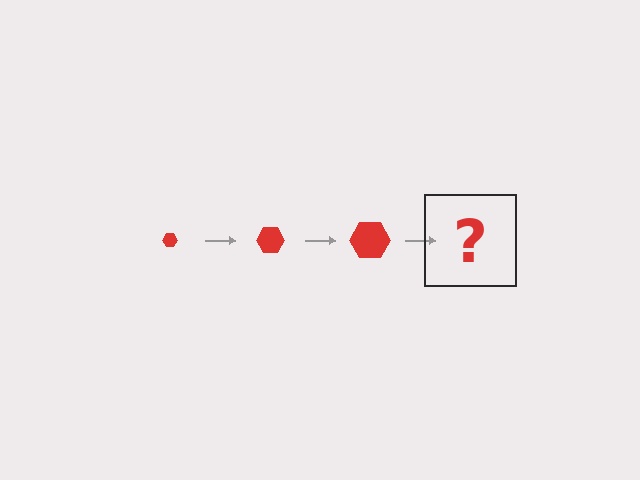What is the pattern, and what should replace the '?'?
The pattern is that the hexagon gets progressively larger each step. The '?' should be a red hexagon, larger than the previous one.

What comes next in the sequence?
The next element should be a red hexagon, larger than the previous one.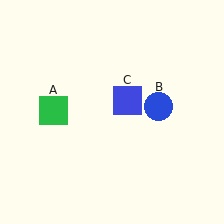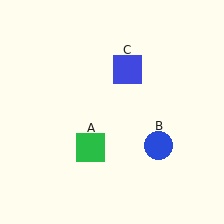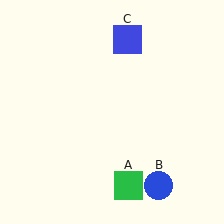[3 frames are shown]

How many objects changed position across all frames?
3 objects changed position: green square (object A), blue circle (object B), blue square (object C).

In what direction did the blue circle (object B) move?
The blue circle (object B) moved down.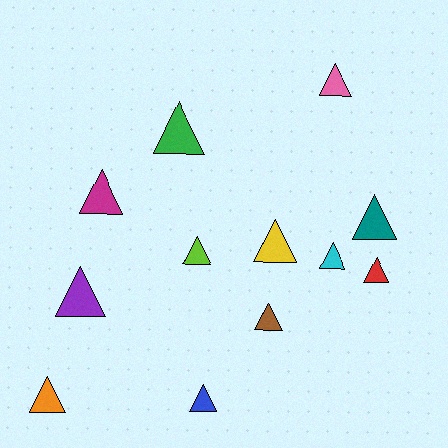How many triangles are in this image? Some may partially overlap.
There are 12 triangles.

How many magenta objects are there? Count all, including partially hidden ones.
There is 1 magenta object.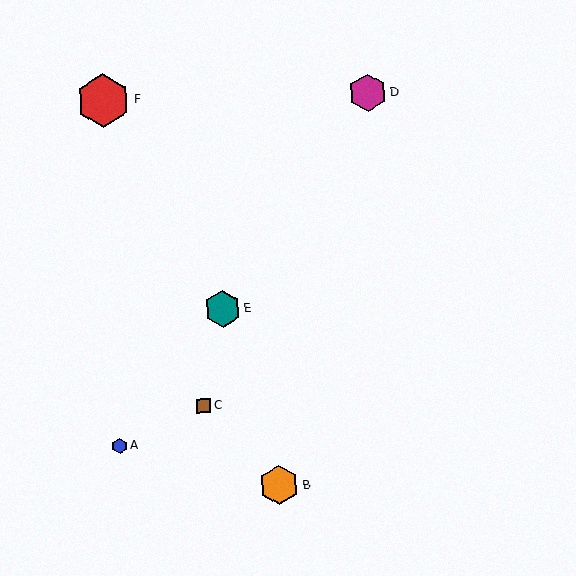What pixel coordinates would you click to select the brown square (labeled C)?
Click at (204, 406) to select the brown square C.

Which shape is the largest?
The red hexagon (labeled F) is the largest.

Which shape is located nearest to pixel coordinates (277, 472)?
The orange hexagon (labeled B) at (279, 485) is nearest to that location.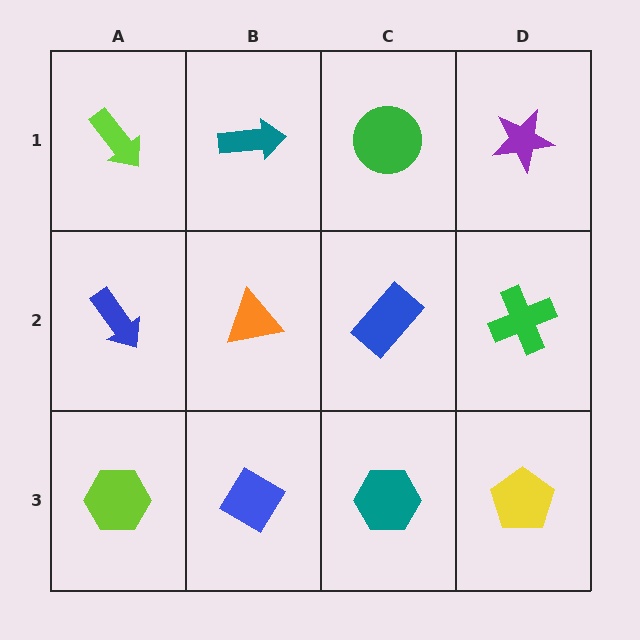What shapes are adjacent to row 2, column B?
A teal arrow (row 1, column B), a blue diamond (row 3, column B), a blue arrow (row 2, column A), a blue rectangle (row 2, column C).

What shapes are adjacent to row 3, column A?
A blue arrow (row 2, column A), a blue diamond (row 3, column B).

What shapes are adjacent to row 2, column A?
A lime arrow (row 1, column A), a lime hexagon (row 3, column A), an orange triangle (row 2, column B).